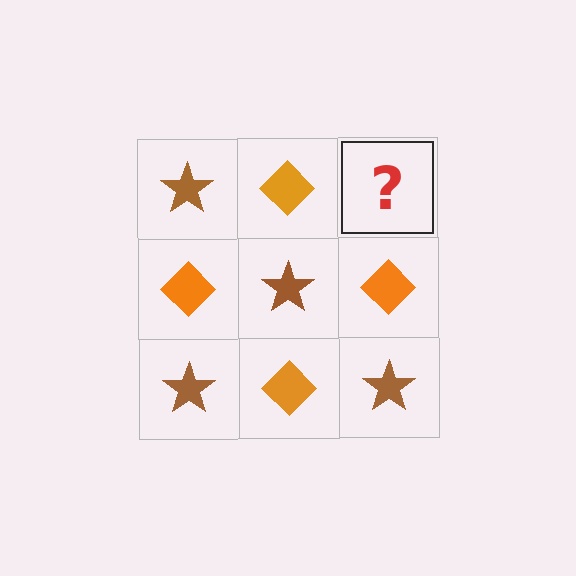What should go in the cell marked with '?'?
The missing cell should contain a brown star.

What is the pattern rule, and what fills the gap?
The rule is that it alternates brown star and orange diamond in a checkerboard pattern. The gap should be filled with a brown star.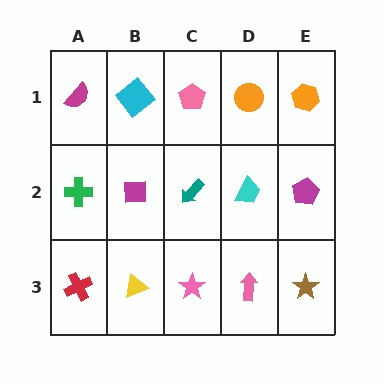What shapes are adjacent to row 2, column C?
A pink pentagon (row 1, column C), a pink star (row 3, column C), a magenta square (row 2, column B), a cyan trapezoid (row 2, column D).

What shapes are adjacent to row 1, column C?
A teal arrow (row 2, column C), a cyan diamond (row 1, column B), an orange circle (row 1, column D).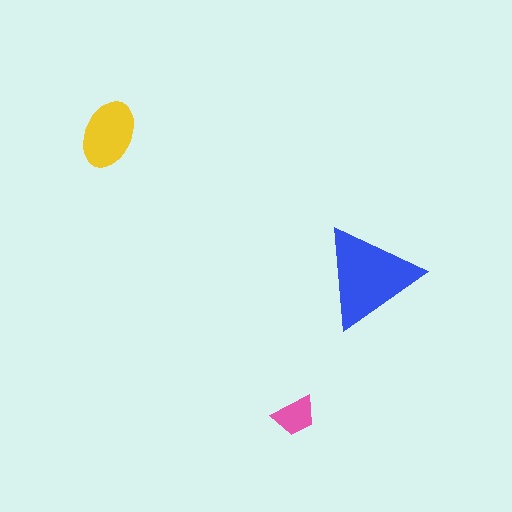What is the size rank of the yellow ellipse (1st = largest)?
2nd.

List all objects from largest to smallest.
The blue triangle, the yellow ellipse, the pink trapezoid.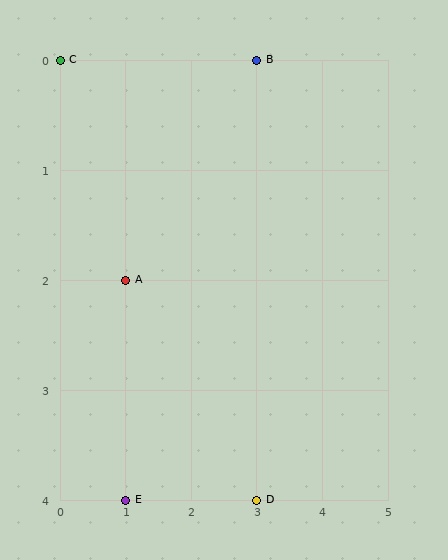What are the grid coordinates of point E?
Point E is at grid coordinates (1, 4).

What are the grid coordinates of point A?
Point A is at grid coordinates (1, 2).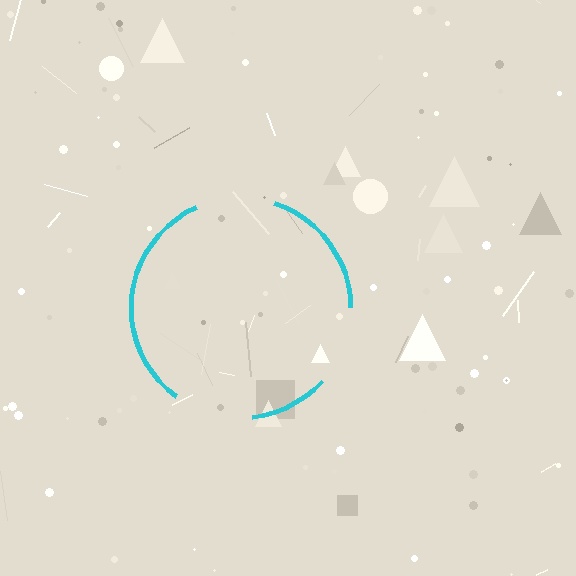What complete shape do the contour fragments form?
The contour fragments form a circle.